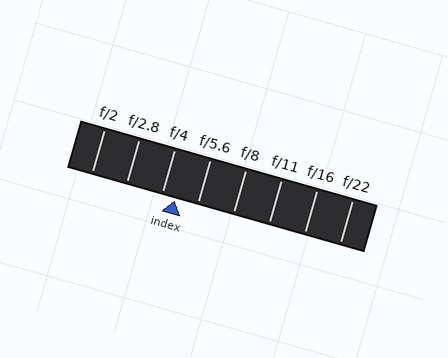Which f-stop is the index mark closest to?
The index mark is closest to f/4.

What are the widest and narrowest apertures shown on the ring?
The widest aperture shown is f/2 and the narrowest is f/22.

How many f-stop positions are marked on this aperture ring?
There are 8 f-stop positions marked.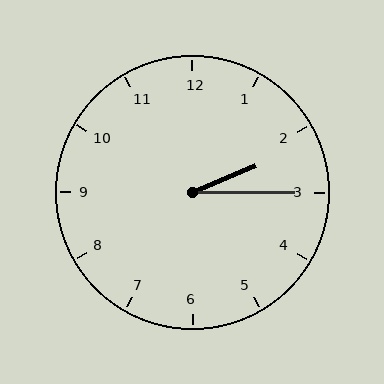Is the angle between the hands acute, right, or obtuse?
It is acute.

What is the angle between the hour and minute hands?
Approximately 22 degrees.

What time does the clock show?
2:15.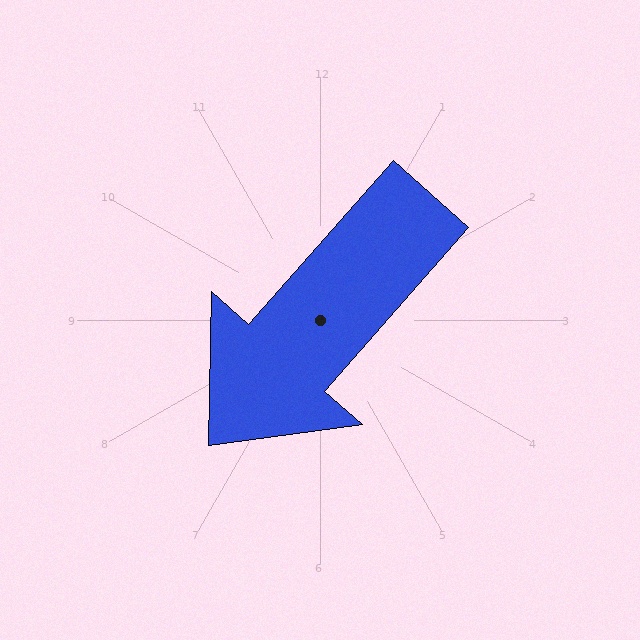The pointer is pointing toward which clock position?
Roughly 7 o'clock.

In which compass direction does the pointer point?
Southwest.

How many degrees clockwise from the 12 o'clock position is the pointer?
Approximately 221 degrees.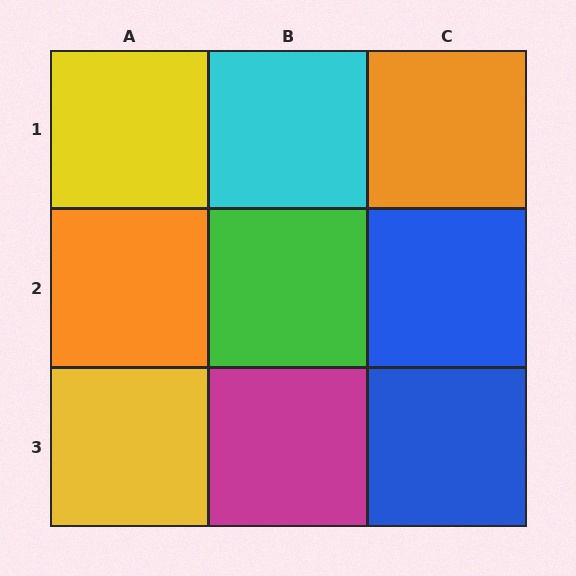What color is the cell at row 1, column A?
Yellow.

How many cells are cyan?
1 cell is cyan.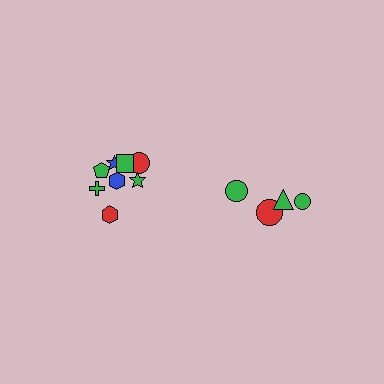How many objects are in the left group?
There are 8 objects.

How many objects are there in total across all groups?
There are 12 objects.